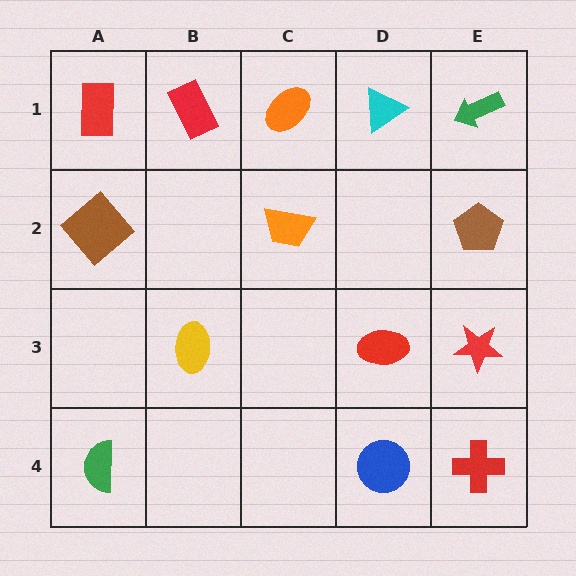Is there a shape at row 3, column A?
No, that cell is empty.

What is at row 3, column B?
A yellow ellipse.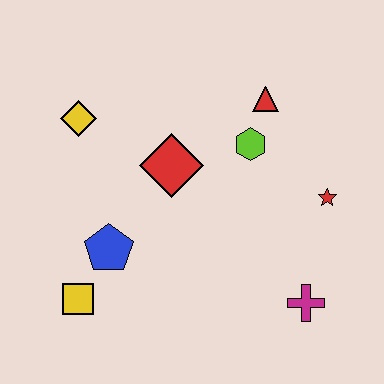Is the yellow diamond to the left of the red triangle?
Yes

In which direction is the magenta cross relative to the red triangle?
The magenta cross is below the red triangle.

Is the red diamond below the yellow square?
No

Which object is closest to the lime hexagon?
The red triangle is closest to the lime hexagon.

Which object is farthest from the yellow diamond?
The magenta cross is farthest from the yellow diamond.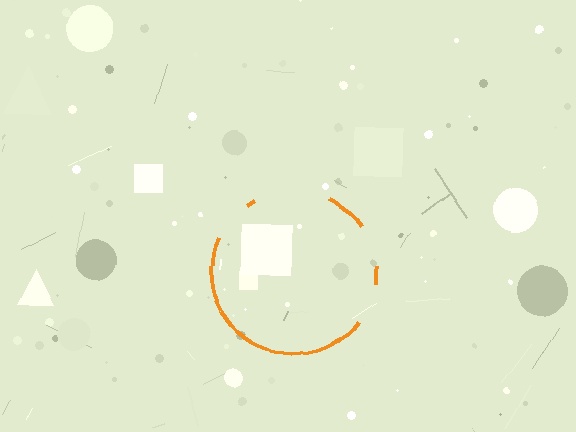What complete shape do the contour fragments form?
The contour fragments form a circle.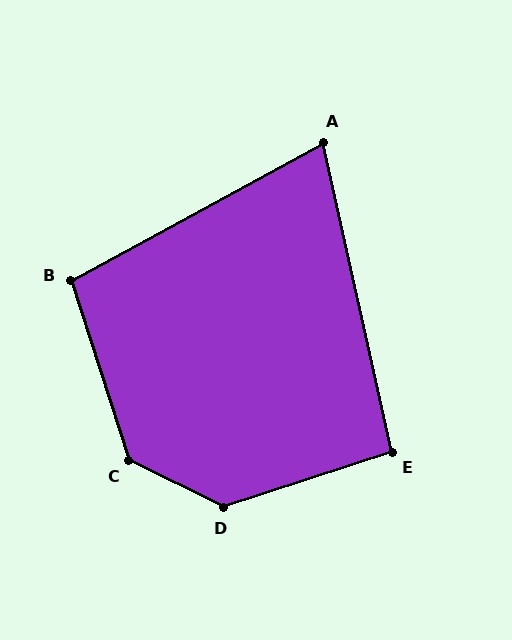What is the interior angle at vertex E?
Approximately 96 degrees (obtuse).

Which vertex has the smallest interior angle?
A, at approximately 74 degrees.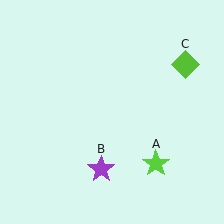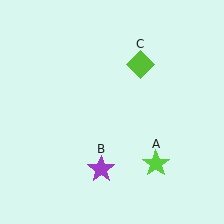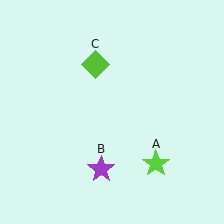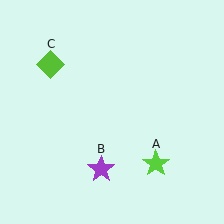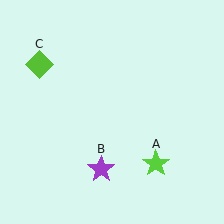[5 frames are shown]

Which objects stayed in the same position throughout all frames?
Lime star (object A) and purple star (object B) remained stationary.